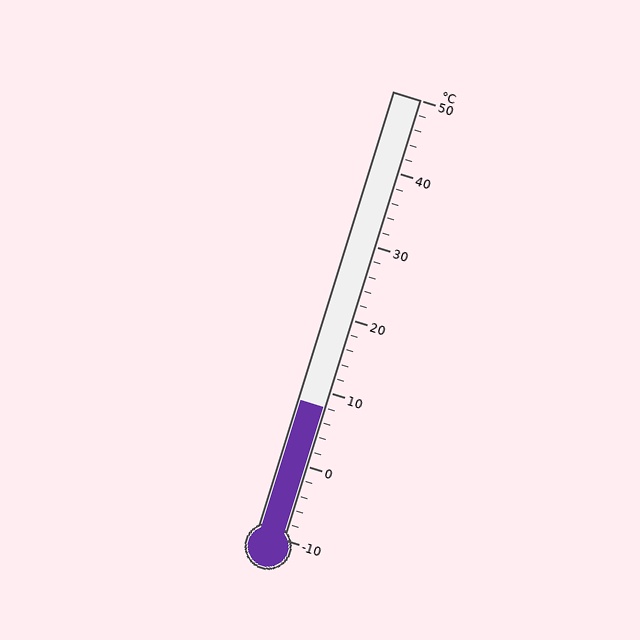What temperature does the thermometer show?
The thermometer shows approximately 8°C.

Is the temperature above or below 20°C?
The temperature is below 20°C.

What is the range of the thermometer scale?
The thermometer scale ranges from -10°C to 50°C.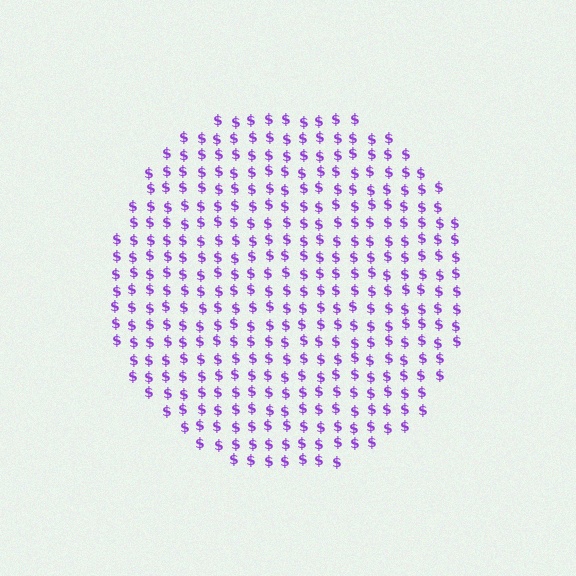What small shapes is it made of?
It is made of small dollar signs.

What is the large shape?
The large shape is a circle.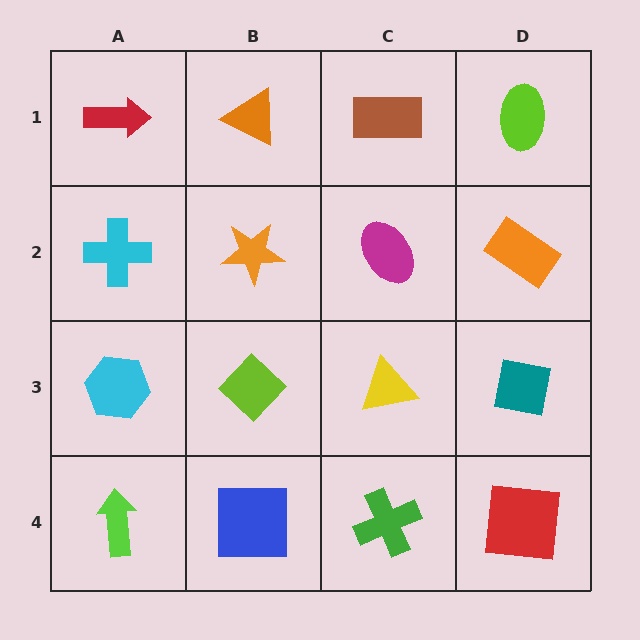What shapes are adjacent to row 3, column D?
An orange rectangle (row 2, column D), a red square (row 4, column D), a yellow triangle (row 3, column C).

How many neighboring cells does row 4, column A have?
2.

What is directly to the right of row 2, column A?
An orange star.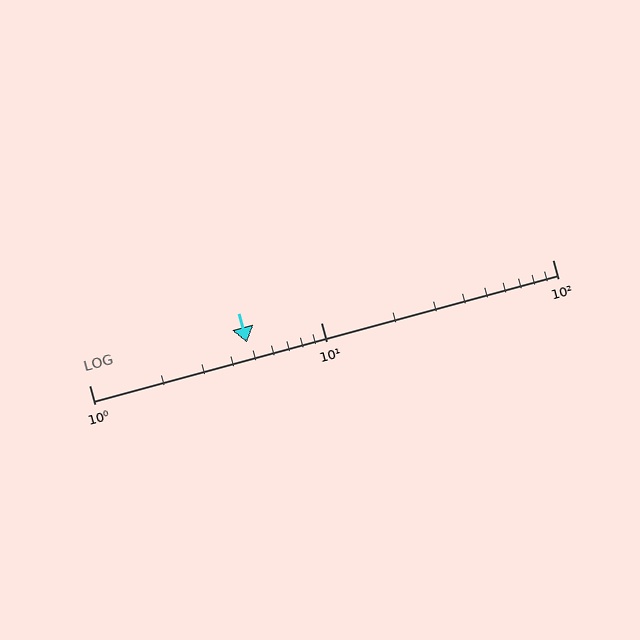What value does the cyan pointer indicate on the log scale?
The pointer indicates approximately 4.8.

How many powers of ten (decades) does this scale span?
The scale spans 2 decades, from 1 to 100.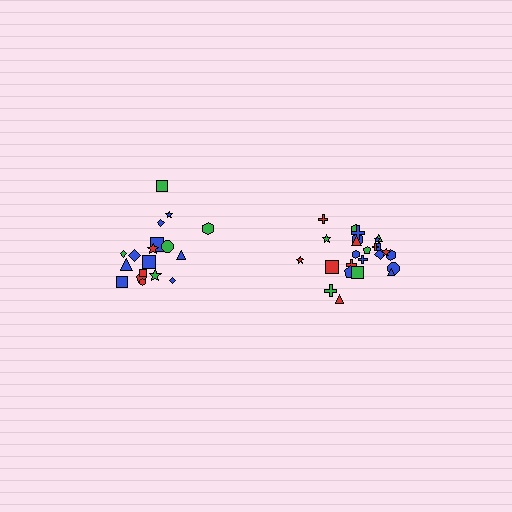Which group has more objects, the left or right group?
The right group.